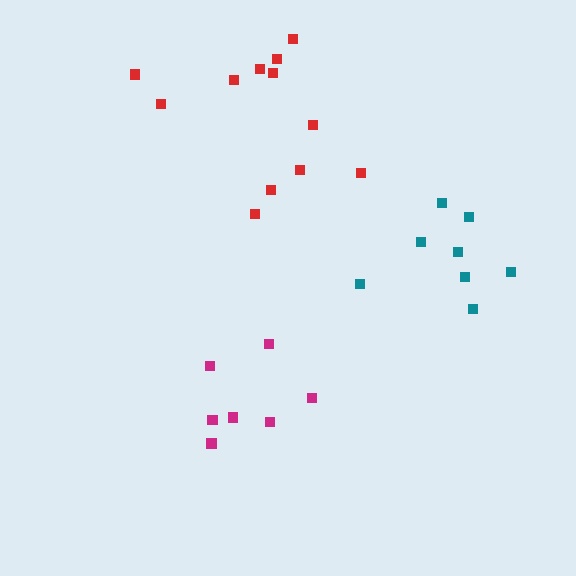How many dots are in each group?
Group 1: 12 dots, Group 2: 7 dots, Group 3: 8 dots (27 total).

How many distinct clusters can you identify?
There are 3 distinct clusters.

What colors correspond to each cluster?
The clusters are colored: red, magenta, teal.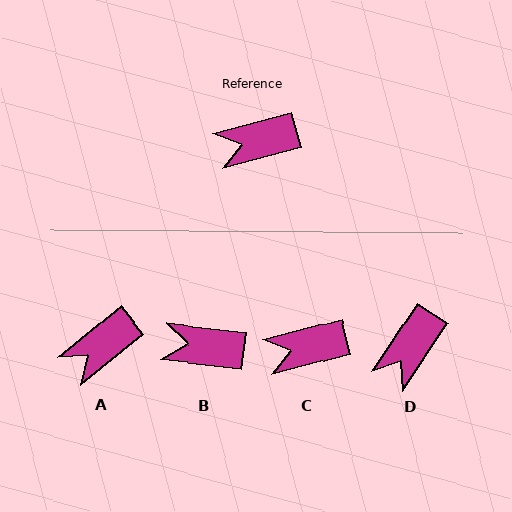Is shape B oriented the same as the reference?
No, it is off by about 22 degrees.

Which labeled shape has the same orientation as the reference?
C.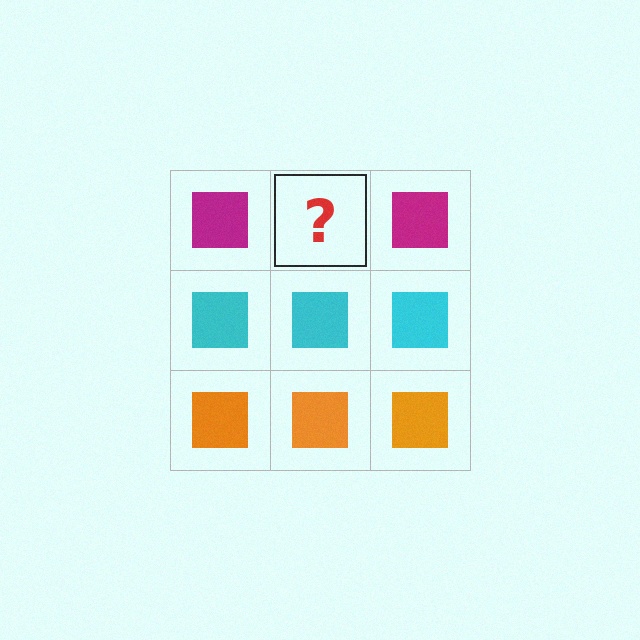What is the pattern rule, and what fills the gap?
The rule is that each row has a consistent color. The gap should be filled with a magenta square.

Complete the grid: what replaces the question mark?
The question mark should be replaced with a magenta square.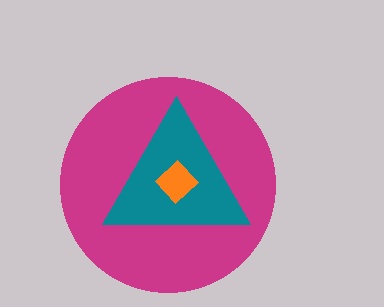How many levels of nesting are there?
3.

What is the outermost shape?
The magenta circle.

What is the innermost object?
The orange diamond.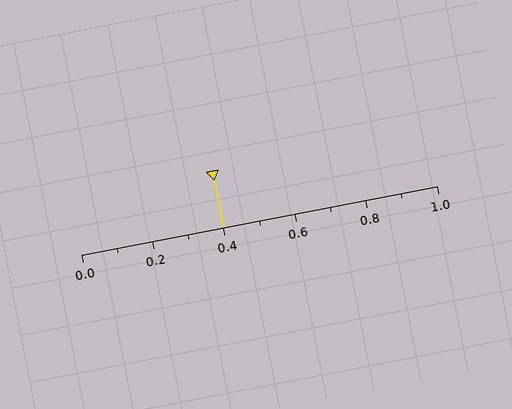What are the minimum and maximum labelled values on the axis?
The axis runs from 0.0 to 1.0.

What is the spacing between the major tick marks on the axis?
The major ticks are spaced 0.2 apart.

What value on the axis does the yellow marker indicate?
The marker indicates approximately 0.4.